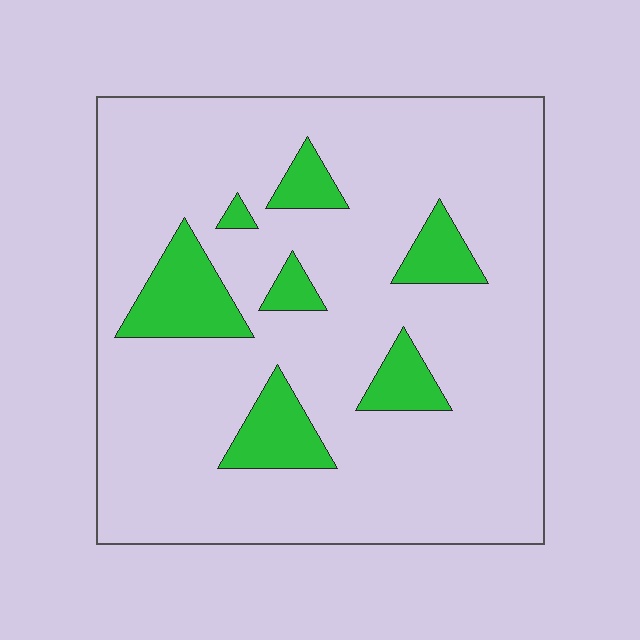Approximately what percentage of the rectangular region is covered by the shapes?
Approximately 15%.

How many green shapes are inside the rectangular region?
7.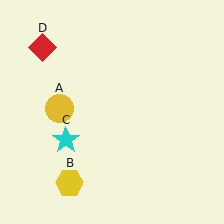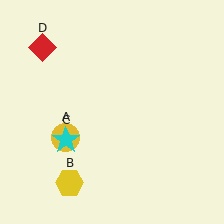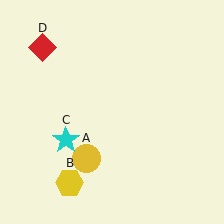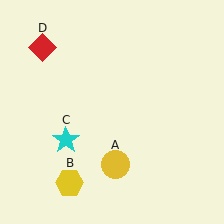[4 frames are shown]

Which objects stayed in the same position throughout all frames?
Yellow hexagon (object B) and cyan star (object C) and red diamond (object D) remained stationary.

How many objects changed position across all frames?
1 object changed position: yellow circle (object A).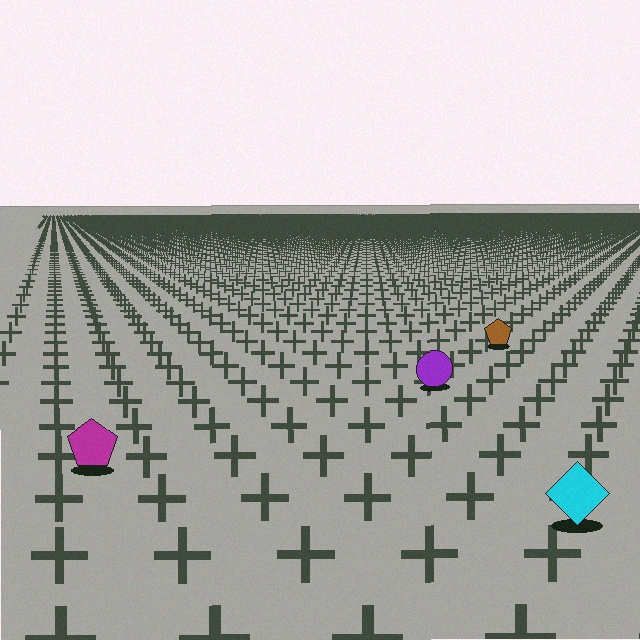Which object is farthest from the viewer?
The brown pentagon is farthest from the viewer. It appears smaller and the ground texture around it is denser.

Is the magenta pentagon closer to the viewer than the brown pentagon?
Yes. The magenta pentagon is closer — you can tell from the texture gradient: the ground texture is coarser near it.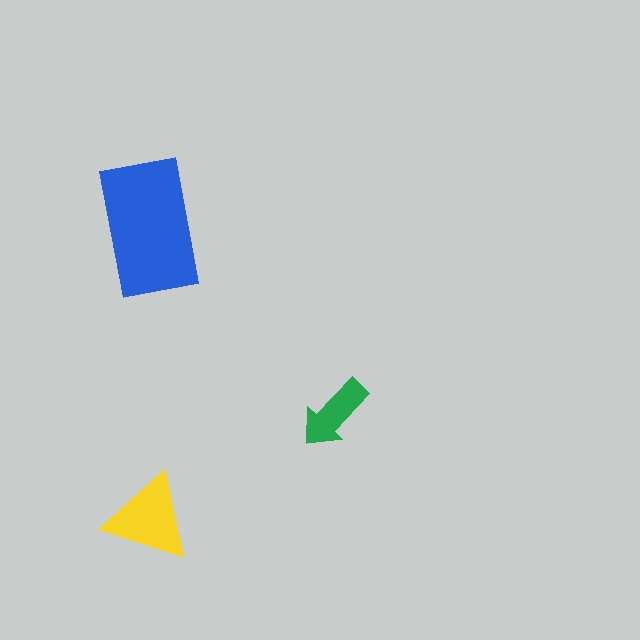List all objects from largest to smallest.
The blue rectangle, the yellow triangle, the green arrow.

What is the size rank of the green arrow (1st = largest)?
3rd.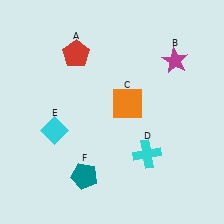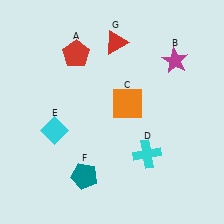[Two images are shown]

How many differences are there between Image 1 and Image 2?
There is 1 difference between the two images.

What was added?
A red triangle (G) was added in Image 2.